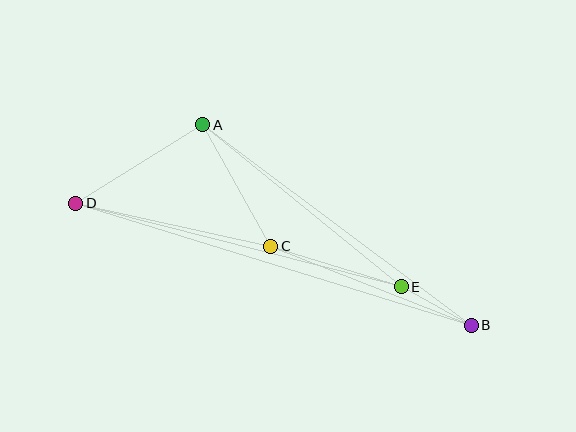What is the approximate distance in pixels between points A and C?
The distance between A and C is approximately 139 pixels.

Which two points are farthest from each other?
Points B and D are farthest from each other.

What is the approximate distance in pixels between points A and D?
The distance between A and D is approximately 149 pixels.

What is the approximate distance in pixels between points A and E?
The distance between A and E is approximately 256 pixels.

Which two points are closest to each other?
Points B and E are closest to each other.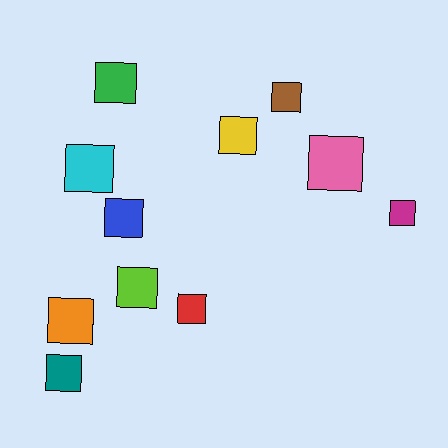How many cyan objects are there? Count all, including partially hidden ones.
There is 1 cyan object.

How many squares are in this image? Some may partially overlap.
There are 11 squares.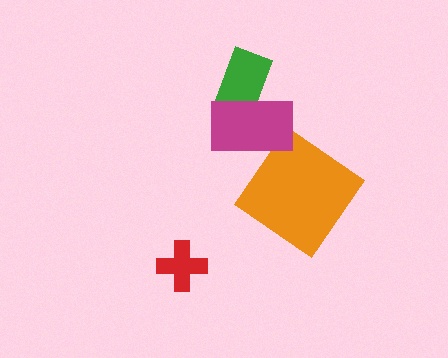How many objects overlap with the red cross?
0 objects overlap with the red cross.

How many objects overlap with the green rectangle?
1 object overlaps with the green rectangle.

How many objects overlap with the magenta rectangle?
1 object overlaps with the magenta rectangle.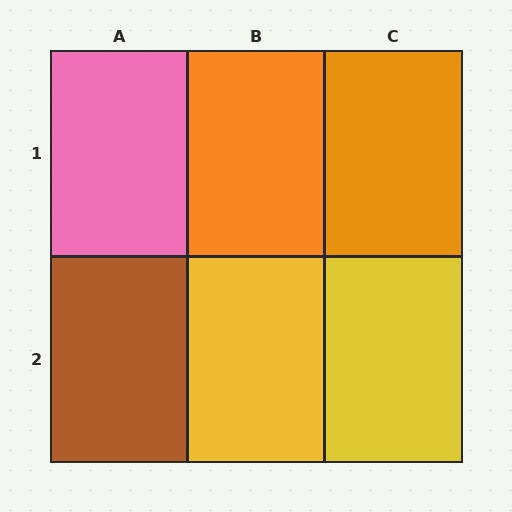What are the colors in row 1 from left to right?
Pink, orange, orange.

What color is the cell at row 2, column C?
Yellow.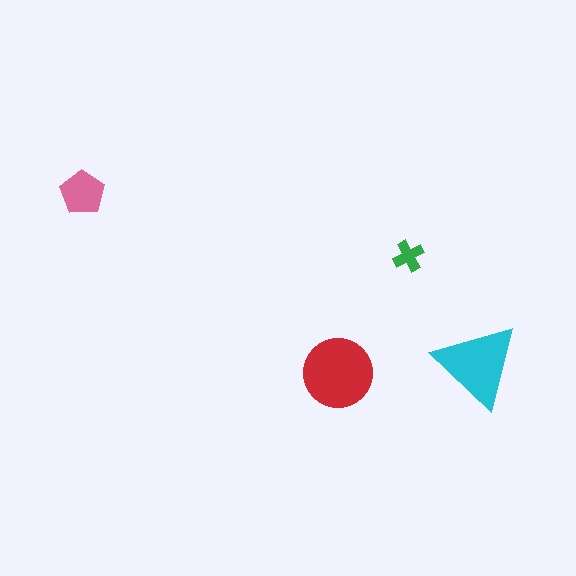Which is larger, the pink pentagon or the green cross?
The pink pentagon.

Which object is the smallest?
The green cross.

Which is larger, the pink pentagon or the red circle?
The red circle.